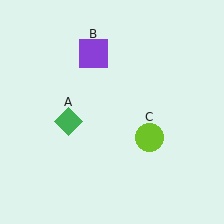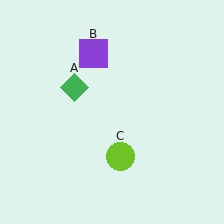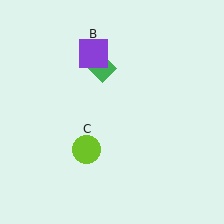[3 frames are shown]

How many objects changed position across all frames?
2 objects changed position: green diamond (object A), lime circle (object C).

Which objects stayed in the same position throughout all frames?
Purple square (object B) remained stationary.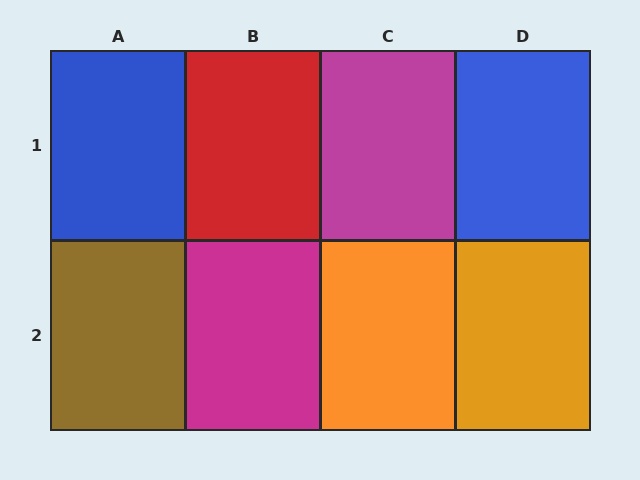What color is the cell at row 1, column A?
Blue.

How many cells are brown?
1 cell is brown.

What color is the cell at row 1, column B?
Red.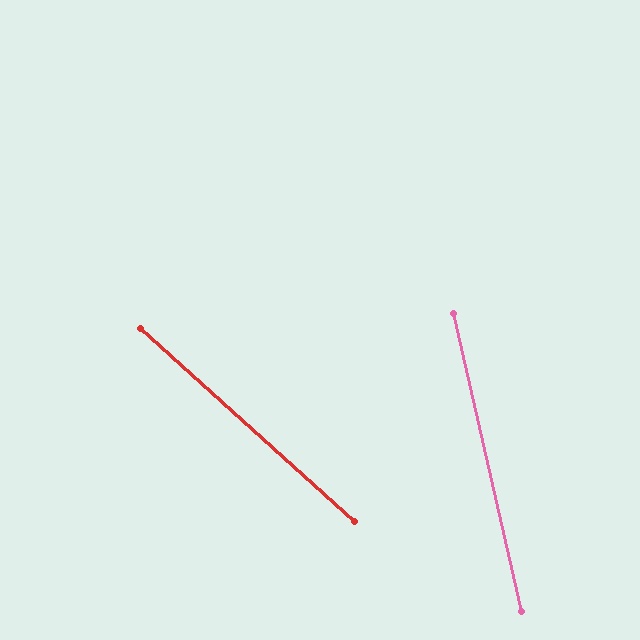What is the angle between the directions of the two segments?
Approximately 35 degrees.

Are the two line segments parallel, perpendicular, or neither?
Neither parallel nor perpendicular — they differ by about 35°.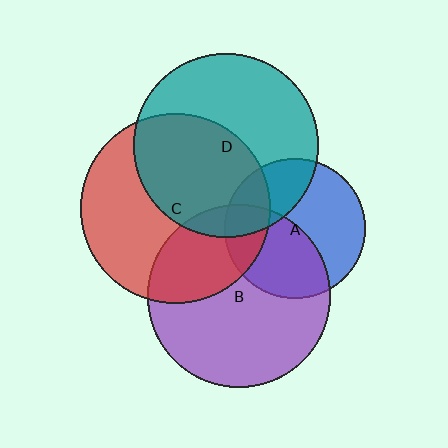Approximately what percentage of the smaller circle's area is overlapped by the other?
Approximately 50%.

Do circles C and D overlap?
Yes.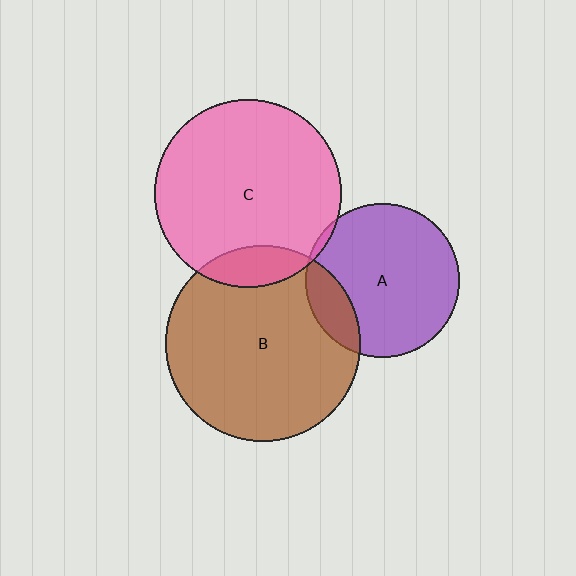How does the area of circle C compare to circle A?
Approximately 1.5 times.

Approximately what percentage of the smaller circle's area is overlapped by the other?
Approximately 5%.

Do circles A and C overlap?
Yes.